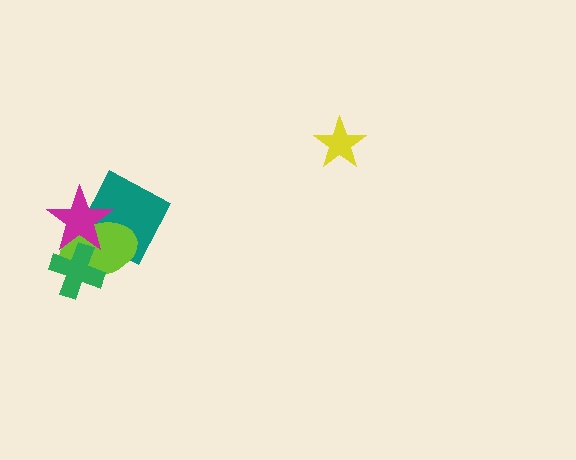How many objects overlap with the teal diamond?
2 objects overlap with the teal diamond.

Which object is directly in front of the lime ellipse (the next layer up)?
The green cross is directly in front of the lime ellipse.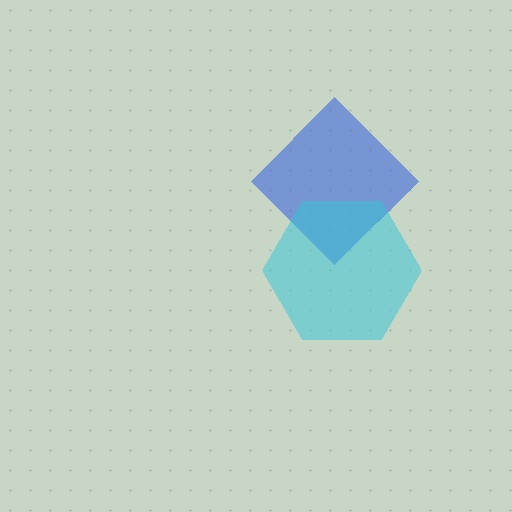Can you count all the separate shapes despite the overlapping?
Yes, there are 2 separate shapes.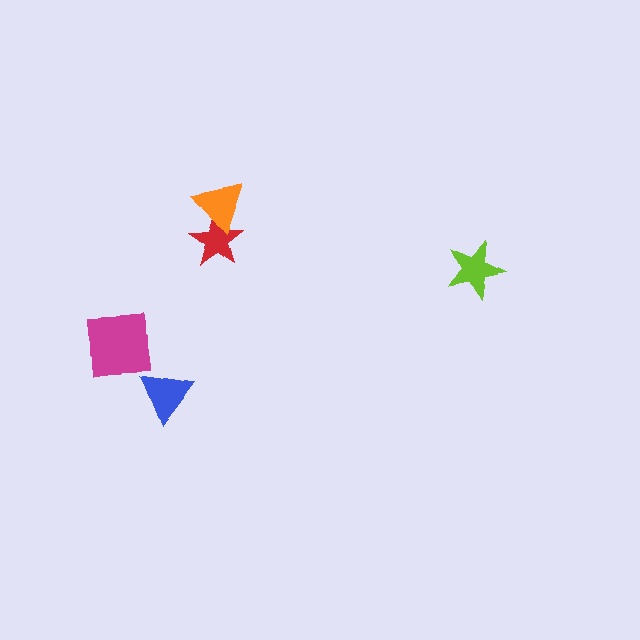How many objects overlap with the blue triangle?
0 objects overlap with the blue triangle.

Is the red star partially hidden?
Yes, it is partially covered by another shape.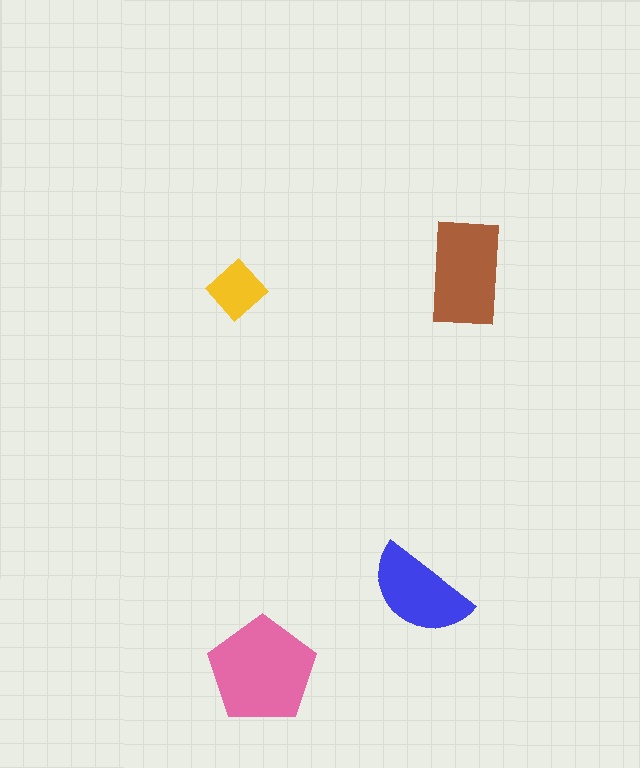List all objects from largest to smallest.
The pink pentagon, the brown rectangle, the blue semicircle, the yellow diamond.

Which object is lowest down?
The pink pentagon is bottommost.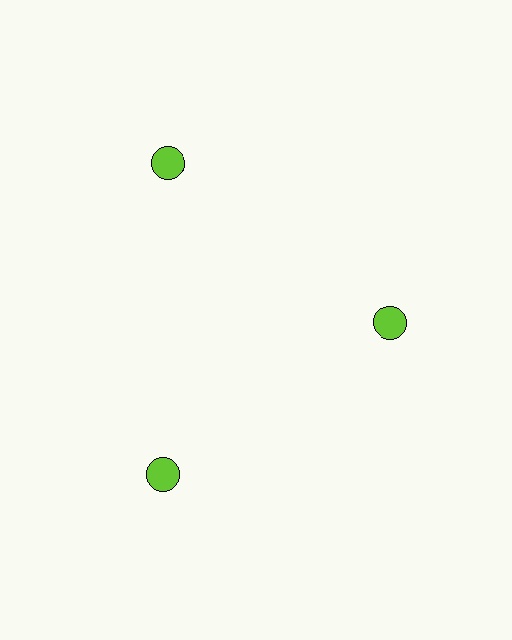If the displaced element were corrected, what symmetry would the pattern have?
It would have 3-fold rotational symmetry — the pattern would map onto itself every 120 degrees.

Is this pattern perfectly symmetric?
No. The 3 lime circles are arranged in a ring, but one element near the 3 o'clock position is pulled inward toward the center, breaking the 3-fold rotational symmetry.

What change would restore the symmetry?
The symmetry would be restored by moving it outward, back onto the ring so that all 3 circles sit at equal angles and equal distance from the center.